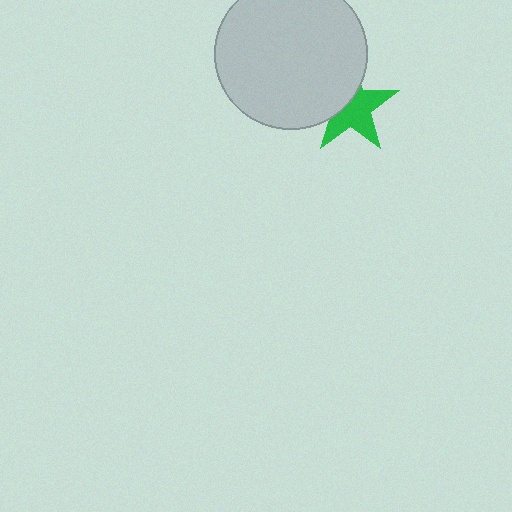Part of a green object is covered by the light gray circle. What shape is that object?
It is a star.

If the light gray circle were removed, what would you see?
You would see the complete green star.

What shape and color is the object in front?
The object in front is a light gray circle.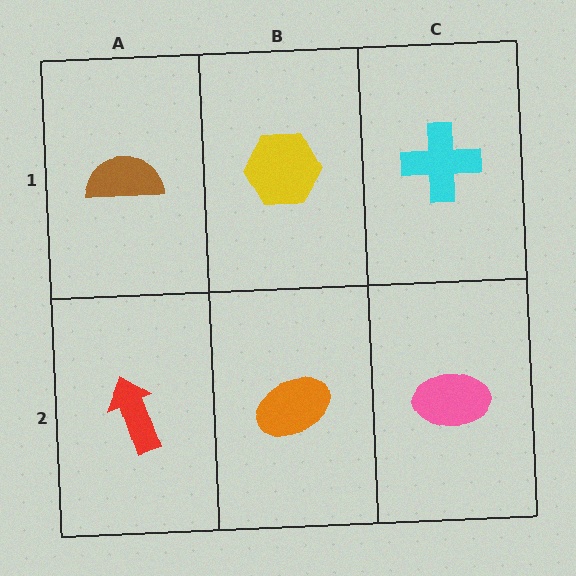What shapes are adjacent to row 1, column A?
A red arrow (row 2, column A), a yellow hexagon (row 1, column B).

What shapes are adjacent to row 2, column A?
A brown semicircle (row 1, column A), an orange ellipse (row 2, column B).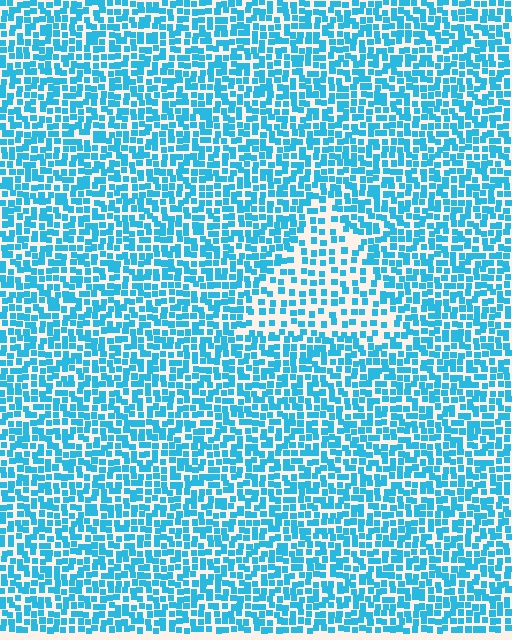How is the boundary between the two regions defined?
The boundary is defined by a change in element density (approximately 1.8x ratio). All elements are the same color, size, and shape.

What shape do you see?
I see a triangle.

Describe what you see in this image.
The image contains small cyan elements arranged at two different densities. A triangle-shaped region is visible where the elements are less densely packed than the surrounding area.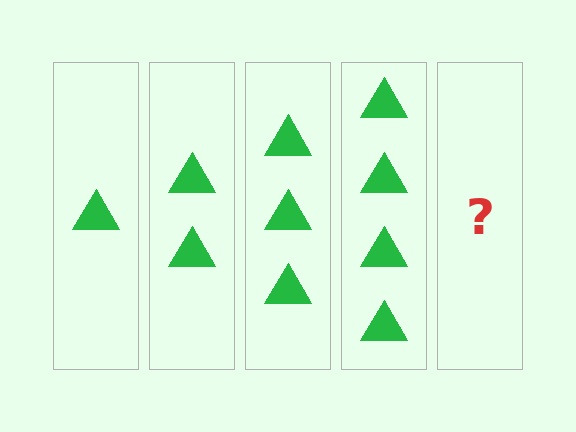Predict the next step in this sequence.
The next step is 5 triangles.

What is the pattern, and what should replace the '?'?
The pattern is that each step adds one more triangle. The '?' should be 5 triangles.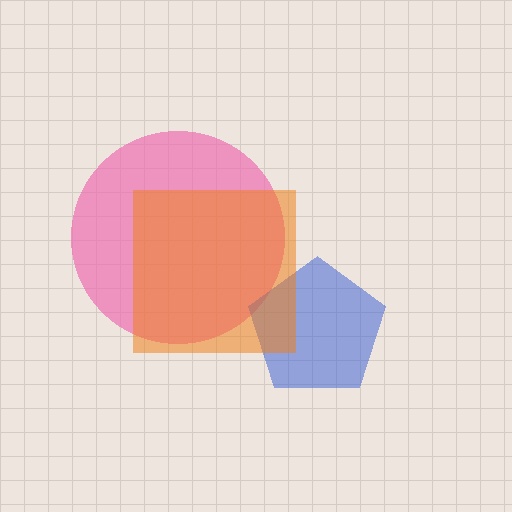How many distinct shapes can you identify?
There are 3 distinct shapes: a pink circle, a blue pentagon, an orange square.